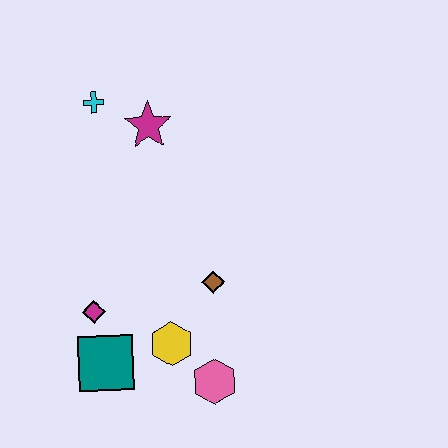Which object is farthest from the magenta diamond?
The cyan cross is farthest from the magenta diamond.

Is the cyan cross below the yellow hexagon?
No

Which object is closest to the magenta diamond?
The teal square is closest to the magenta diamond.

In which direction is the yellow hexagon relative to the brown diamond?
The yellow hexagon is below the brown diamond.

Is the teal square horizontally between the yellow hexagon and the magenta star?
No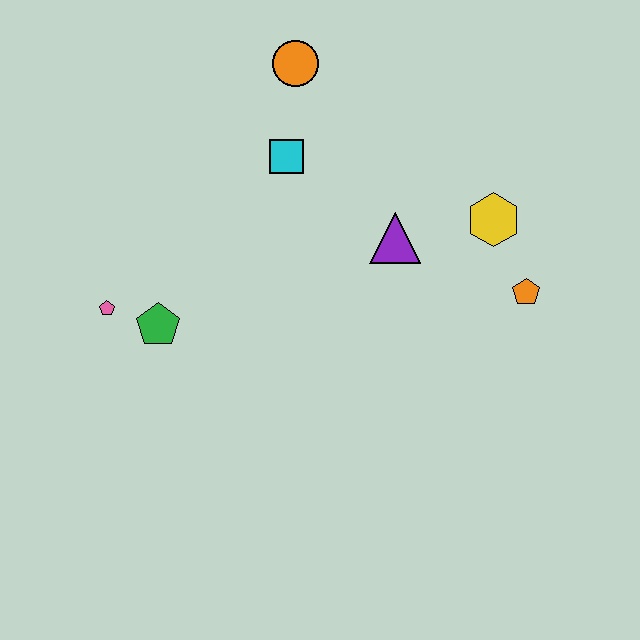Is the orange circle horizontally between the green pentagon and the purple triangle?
Yes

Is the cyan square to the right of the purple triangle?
No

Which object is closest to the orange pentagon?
The yellow hexagon is closest to the orange pentagon.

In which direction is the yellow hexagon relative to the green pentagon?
The yellow hexagon is to the right of the green pentagon.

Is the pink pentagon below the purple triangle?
Yes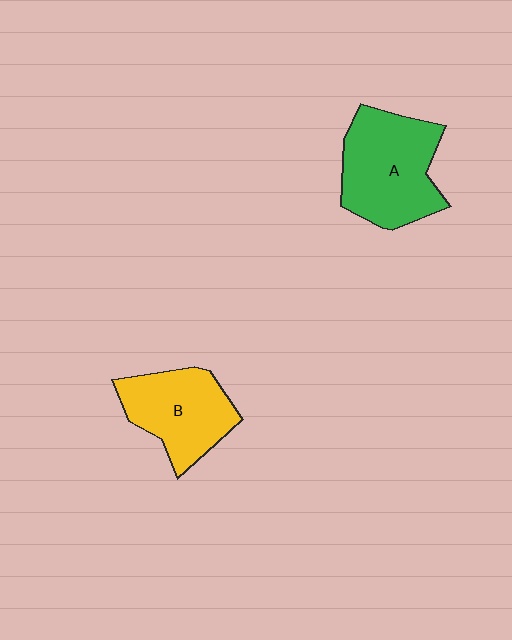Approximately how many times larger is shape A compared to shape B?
Approximately 1.2 times.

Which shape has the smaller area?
Shape B (yellow).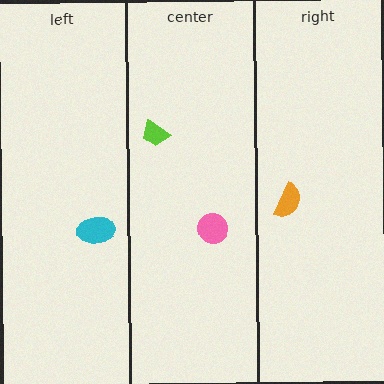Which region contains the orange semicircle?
The right region.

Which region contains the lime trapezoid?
The center region.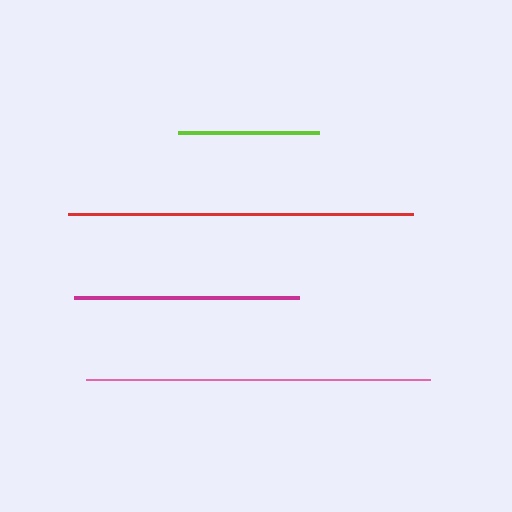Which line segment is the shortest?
The lime line is the shortest at approximately 141 pixels.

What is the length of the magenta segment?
The magenta segment is approximately 225 pixels long.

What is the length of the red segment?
The red segment is approximately 345 pixels long.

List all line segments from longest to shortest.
From longest to shortest: red, pink, magenta, lime.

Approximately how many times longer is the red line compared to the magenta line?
The red line is approximately 1.5 times the length of the magenta line.